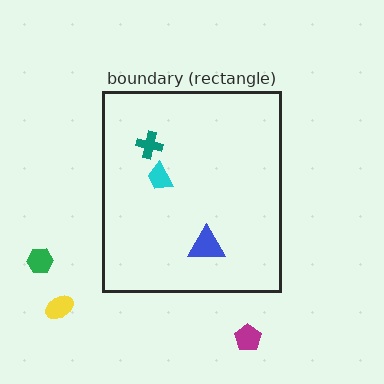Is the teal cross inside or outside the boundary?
Inside.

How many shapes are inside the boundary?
3 inside, 3 outside.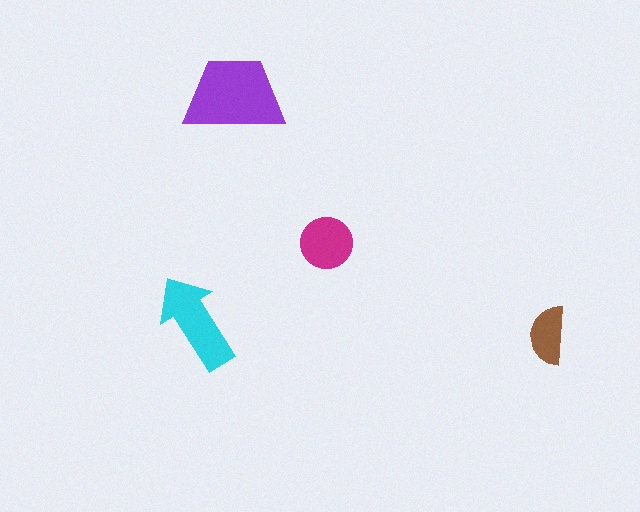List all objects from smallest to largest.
The brown semicircle, the magenta circle, the cyan arrow, the purple trapezoid.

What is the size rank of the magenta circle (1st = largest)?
3rd.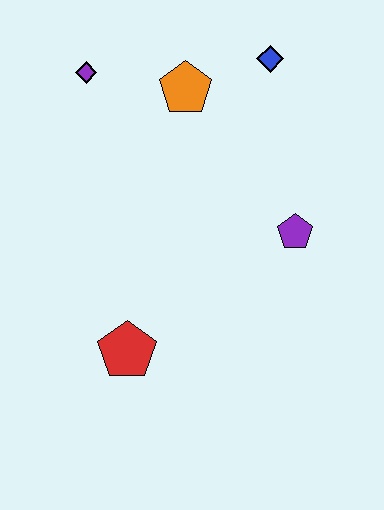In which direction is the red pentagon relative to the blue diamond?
The red pentagon is below the blue diamond.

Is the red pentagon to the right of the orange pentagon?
No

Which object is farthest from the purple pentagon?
The purple diamond is farthest from the purple pentagon.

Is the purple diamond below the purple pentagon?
No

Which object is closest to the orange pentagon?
The blue diamond is closest to the orange pentagon.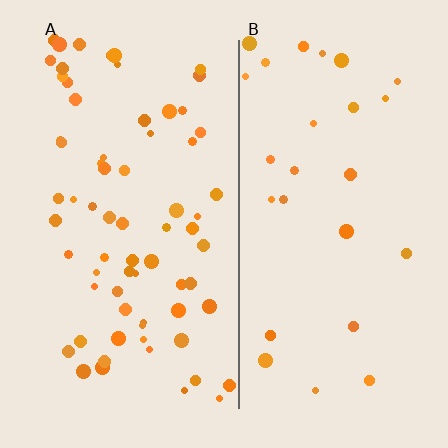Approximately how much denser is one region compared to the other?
Approximately 2.6× — region A over region B.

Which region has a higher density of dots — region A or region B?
A (the left).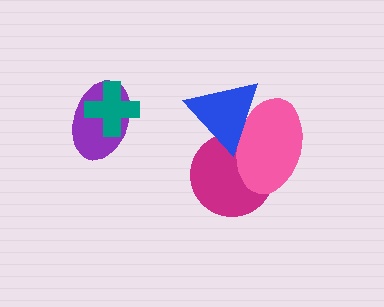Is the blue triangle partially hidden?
No, no other shape covers it.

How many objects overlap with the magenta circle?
2 objects overlap with the magenta circle.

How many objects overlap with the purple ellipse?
1 object overlaps with the purple ellipse.